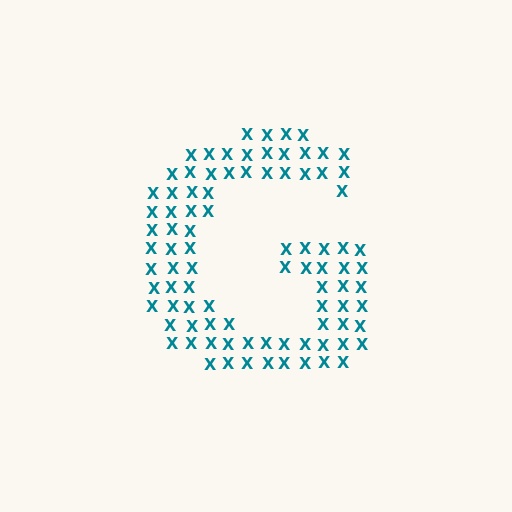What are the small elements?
The small elements are letter X's.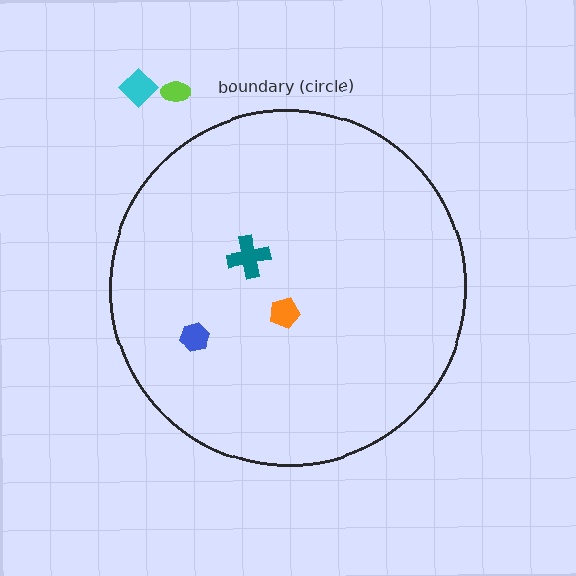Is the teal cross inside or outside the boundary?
Inside.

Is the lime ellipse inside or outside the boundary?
Outside.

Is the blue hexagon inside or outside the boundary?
Inside.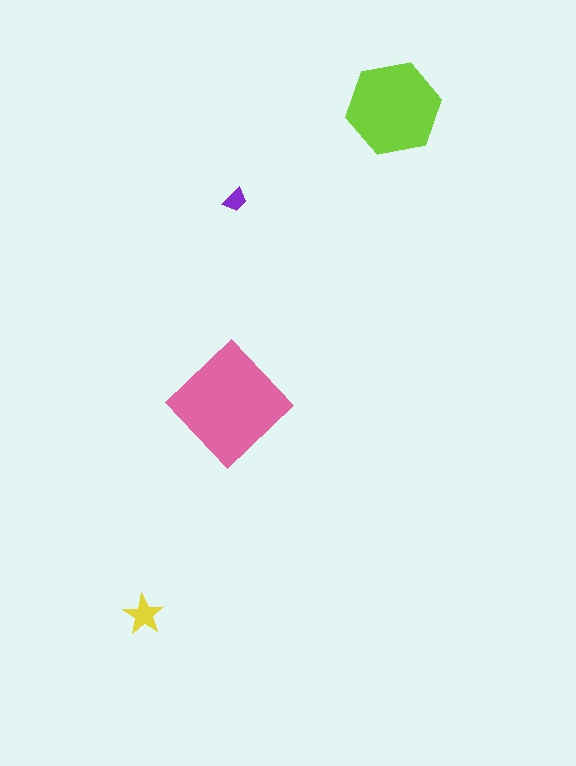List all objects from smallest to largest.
The purple trapezoid, the yellow star, the lime hexagon, the pink diamond.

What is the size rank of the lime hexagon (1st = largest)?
2nd.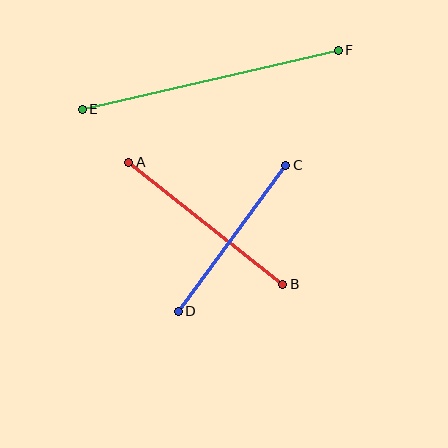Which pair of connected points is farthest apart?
Points E and F are farthest apart.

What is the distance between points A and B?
The distance is approximately 197 pixels.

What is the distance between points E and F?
The distance is approximately 262 pixels.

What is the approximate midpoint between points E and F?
The midpoint is at approximately (210, 80) pixels.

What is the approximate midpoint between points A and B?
The midpoint is at approximately (206, 223) pixels.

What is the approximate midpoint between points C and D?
The midpoint is at approximately (232, 238) pixels.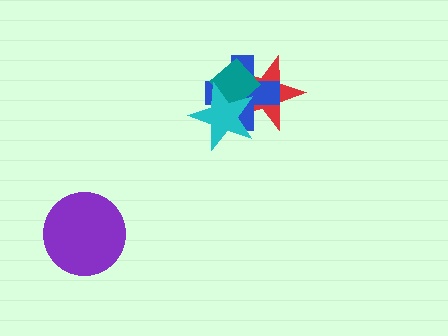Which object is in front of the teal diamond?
The cyan star is in front of the teal diamond.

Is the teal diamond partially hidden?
Yes, it is partially covered by another shape.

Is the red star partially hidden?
Yes, it is partially covered by another shape.